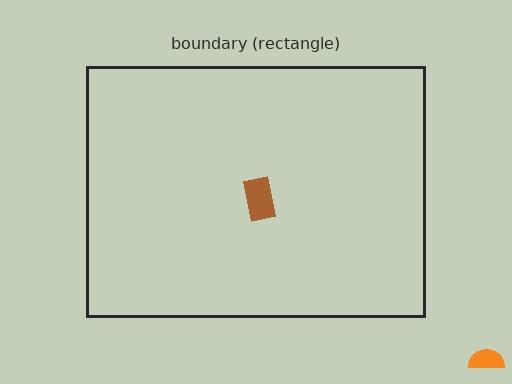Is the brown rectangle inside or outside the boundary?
Inside.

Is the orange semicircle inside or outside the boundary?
Outside.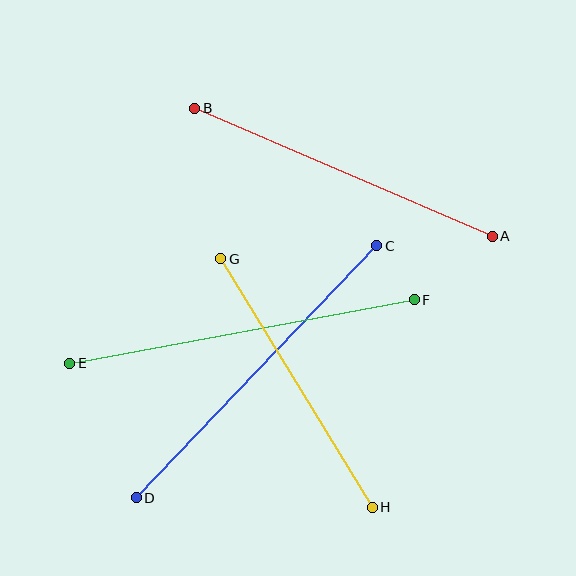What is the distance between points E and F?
The distance is approximately 350 pixels.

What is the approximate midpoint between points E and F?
The midpoint is at approximately (242, 331) pixels.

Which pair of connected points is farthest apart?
Points E and F are farthest apart.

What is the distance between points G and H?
The distance is approximately 291 pixels.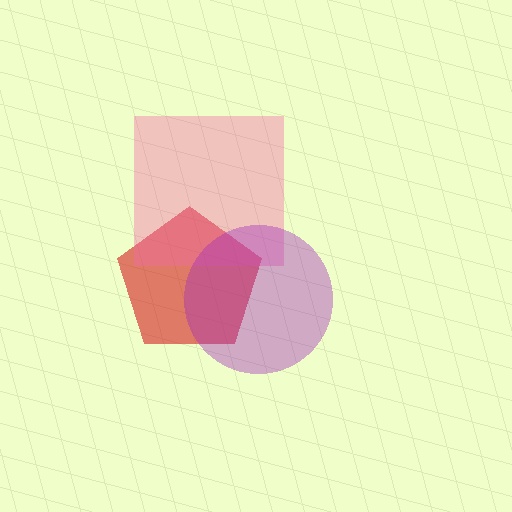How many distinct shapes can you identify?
There are 3 distinct shapes: a red pentagon, a pink square, a purple circle.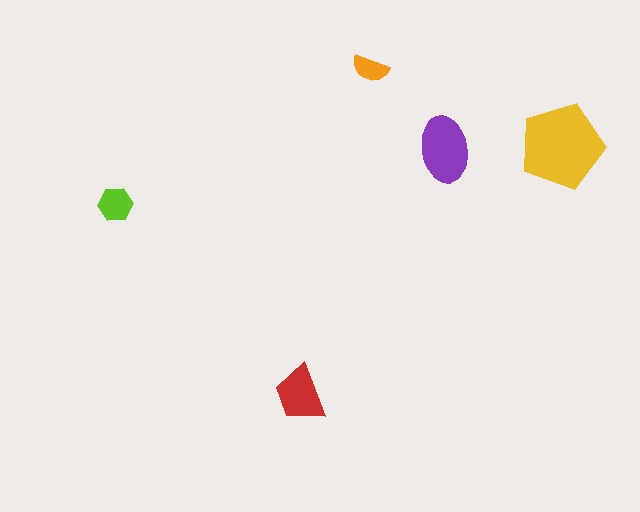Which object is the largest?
The yellow pentagon.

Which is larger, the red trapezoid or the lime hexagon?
The red trapezoid.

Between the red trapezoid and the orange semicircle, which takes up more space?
The red trapezoid.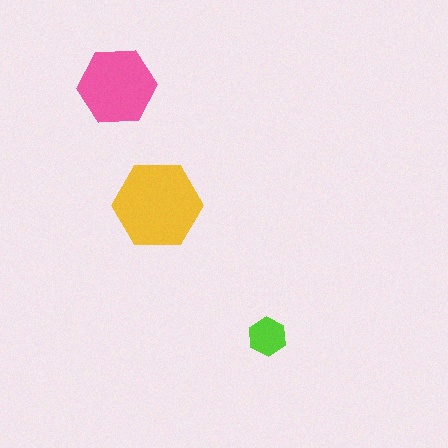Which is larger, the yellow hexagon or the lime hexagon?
The yellow one.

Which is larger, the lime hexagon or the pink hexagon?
The pink one.